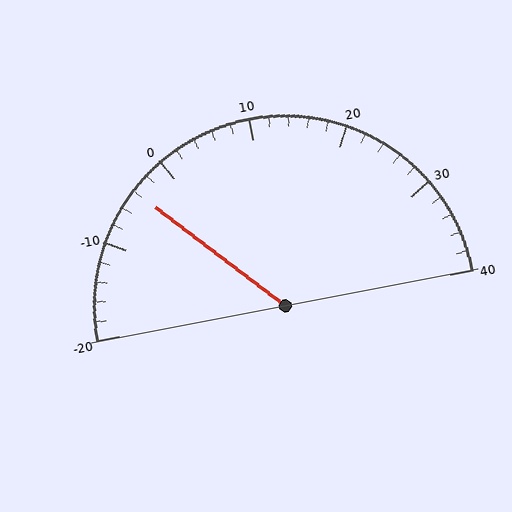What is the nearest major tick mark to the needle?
The nearest major tick mark is 0.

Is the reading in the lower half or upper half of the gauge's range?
The reading is in the lower half of the range (-20 to 40).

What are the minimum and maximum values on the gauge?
The gauge ranges from -20 to 40.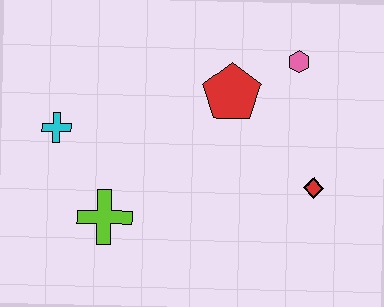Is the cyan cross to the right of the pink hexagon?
No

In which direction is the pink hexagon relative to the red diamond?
The pink hexagon is above the red diamond.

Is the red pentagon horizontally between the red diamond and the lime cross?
Yes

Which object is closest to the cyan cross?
The lime cross is closest to the cyan cross.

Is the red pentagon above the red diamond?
Yes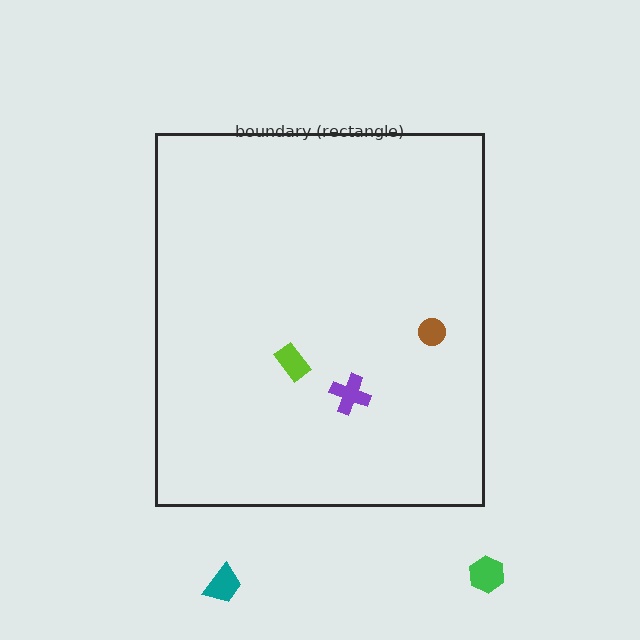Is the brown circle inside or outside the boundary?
Inside.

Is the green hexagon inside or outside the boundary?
Outside.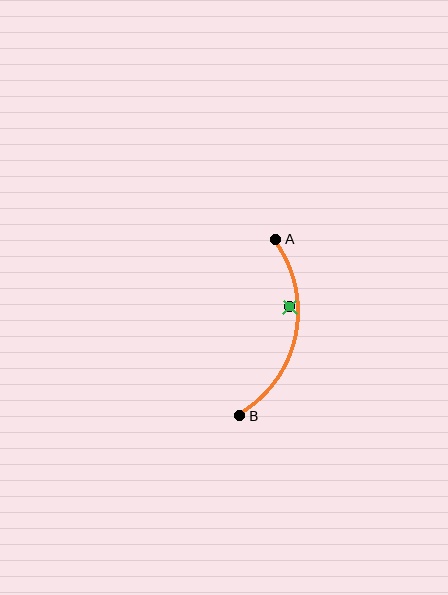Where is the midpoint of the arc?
The arc midpoint is the point on the curve farthest from the straight line joining A and B. It sits to the right of that line.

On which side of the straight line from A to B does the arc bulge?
The arc bulges to the right of the straight line connecting A and B.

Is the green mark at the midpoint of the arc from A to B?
No — the green mark does not lie on the arc at all. It sits slightly inside the curve.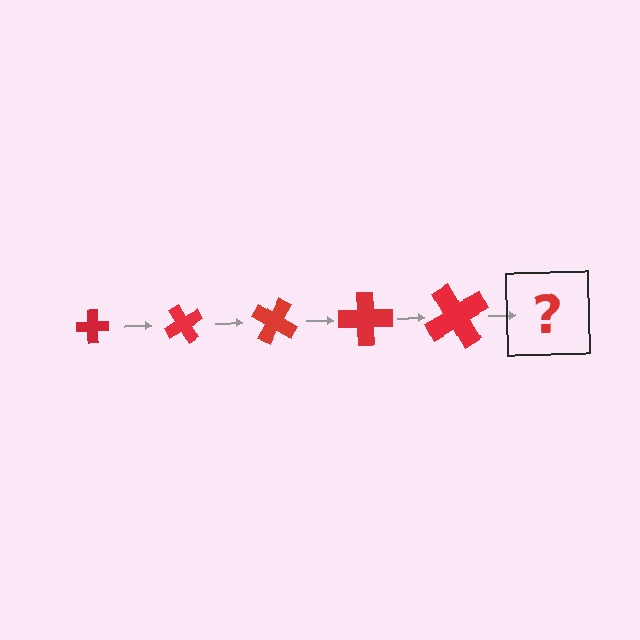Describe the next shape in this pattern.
It should be a cross, larger than the previous one and rotated 300 degrees from the start.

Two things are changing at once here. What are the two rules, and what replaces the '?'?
The two rules are that the cross grows larger each step and it rotates 60 degrees each step. The '?' should be a cross, larger than the previous one and rotated 300 degrees from the start.